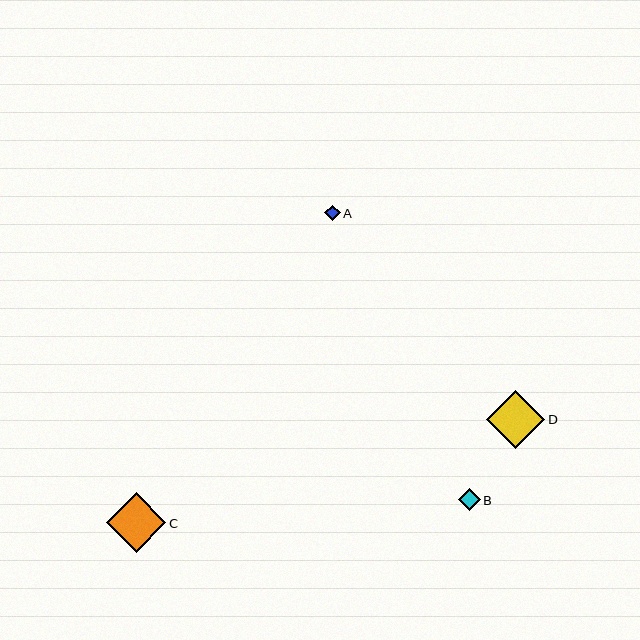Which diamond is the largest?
Diamond C is the largest with a size of approximately 59 pixels.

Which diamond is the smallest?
Diamond A is the smallest with a size of approximately 16 pixels.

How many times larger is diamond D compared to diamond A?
Diamond D is approximately 3.7 times the size of diamond A.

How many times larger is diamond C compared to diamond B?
Diamond C is approximately 2.7 times the size of diamond B.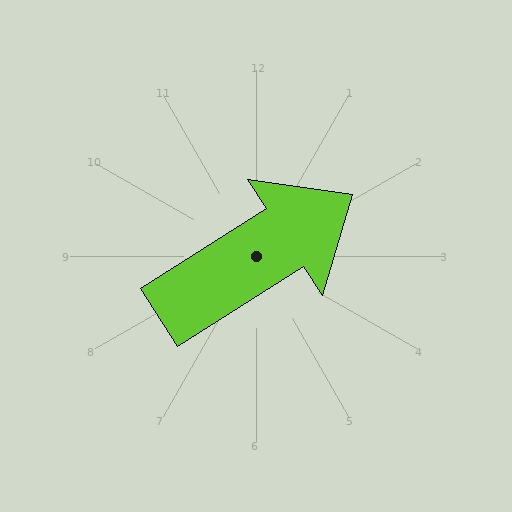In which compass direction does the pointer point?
Northeast.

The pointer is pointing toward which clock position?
Roughly 2 o'clock.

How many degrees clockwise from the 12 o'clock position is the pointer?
Approximately 57 degrees.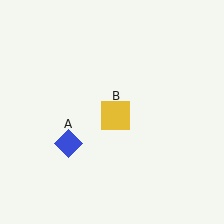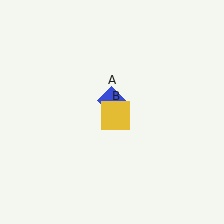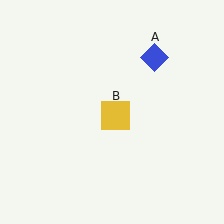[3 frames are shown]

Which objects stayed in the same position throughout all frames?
Yellow square (object B) remained stationary.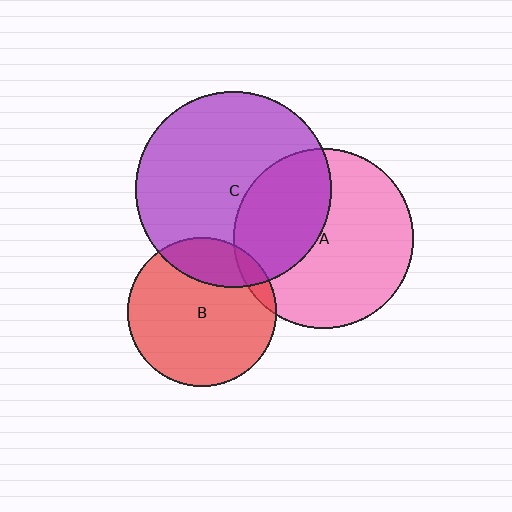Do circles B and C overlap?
Yes.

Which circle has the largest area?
Circle C (purple).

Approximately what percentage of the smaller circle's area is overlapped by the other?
Approximately 20%.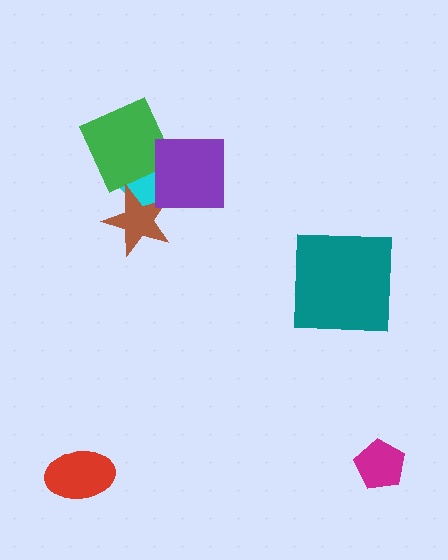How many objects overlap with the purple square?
1 object overlaps with the purple square.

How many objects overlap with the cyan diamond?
3 objects overlap with the cyan diamond.